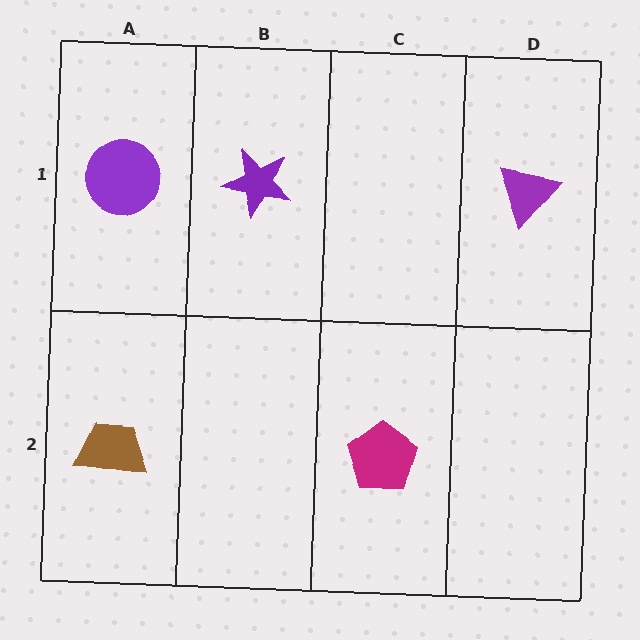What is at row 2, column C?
A magenta pentagon.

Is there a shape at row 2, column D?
No, that cell is empty.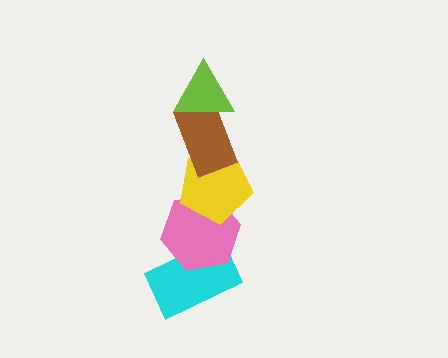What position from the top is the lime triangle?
The lime triangle is 1st from the top.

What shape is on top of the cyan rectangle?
The pink hexagon is on top of the cyan rectangle.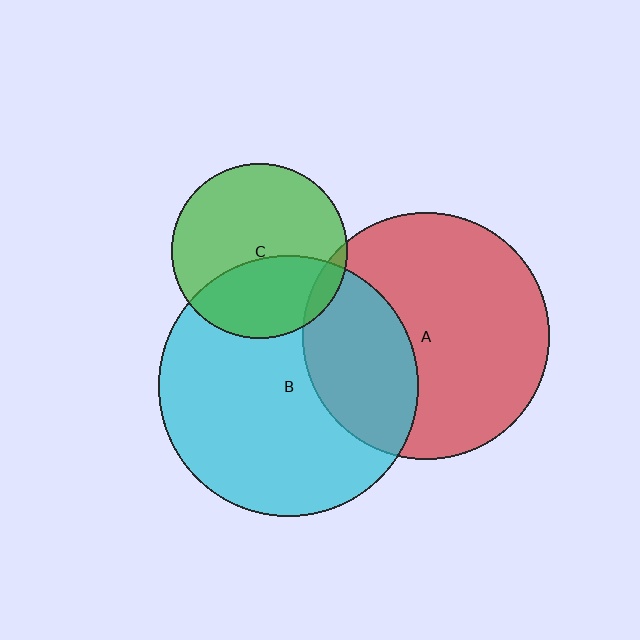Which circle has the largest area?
Circle B (cyan).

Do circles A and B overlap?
Yes.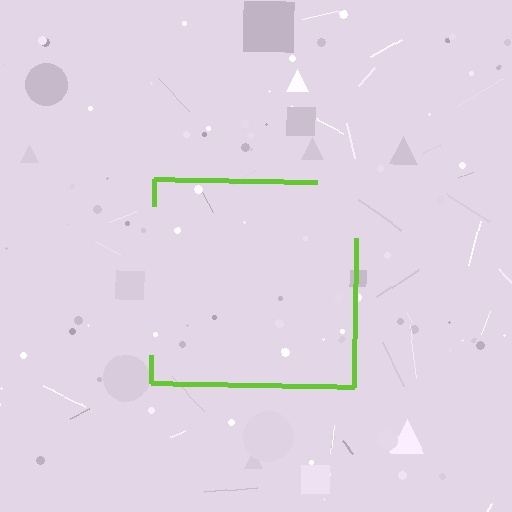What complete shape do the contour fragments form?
The contour fragments form a square.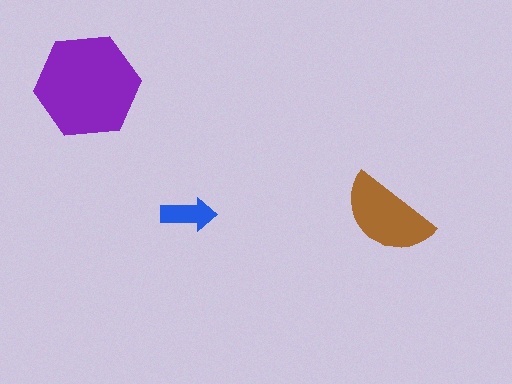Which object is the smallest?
The blue arrow.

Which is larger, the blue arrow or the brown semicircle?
The brown semicircle.